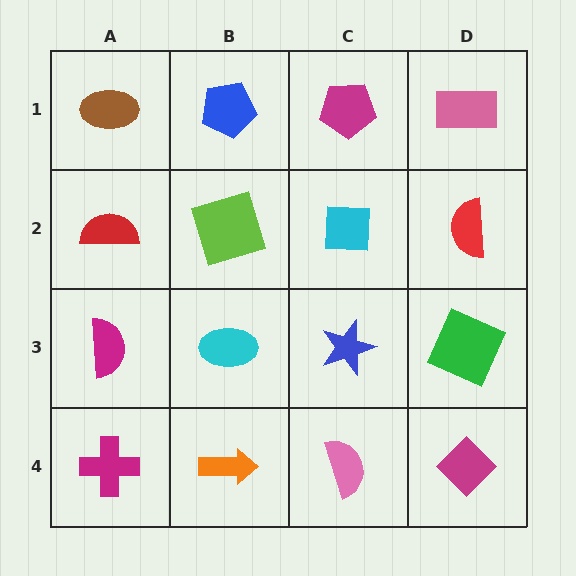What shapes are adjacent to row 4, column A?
A magenta semicircle (row 3, column A), an orange arrow (row 4, column B).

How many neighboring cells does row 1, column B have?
3.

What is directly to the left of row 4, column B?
A magenta cross.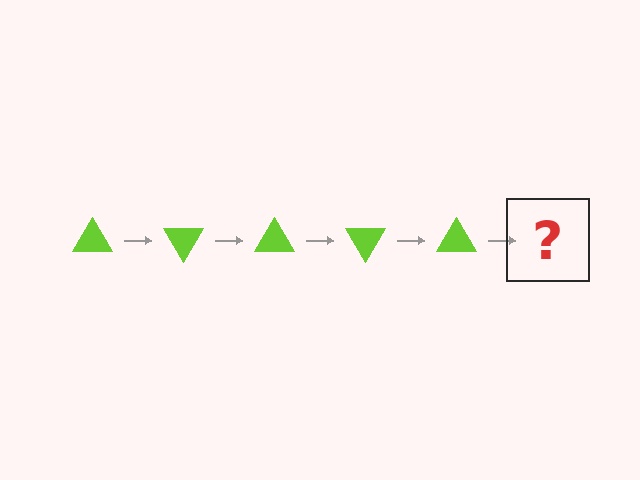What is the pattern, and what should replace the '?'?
The pattern is that the triangle rotates 60 degrees each step. The '?' should be a lime triangle rotated 300 degrees.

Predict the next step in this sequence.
The next step is a lime triangle rotated 300 degrees.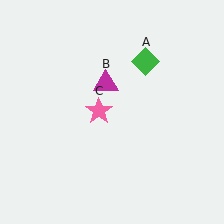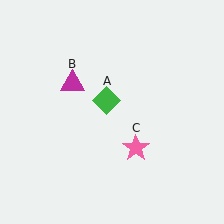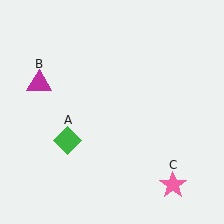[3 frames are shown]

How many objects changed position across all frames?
3 objects changed position: green diamond (object A), magenta triangle (object B), pink star (object C).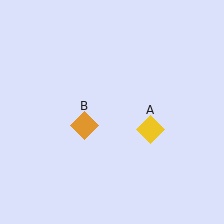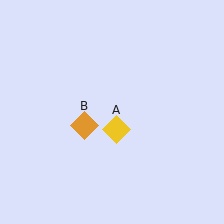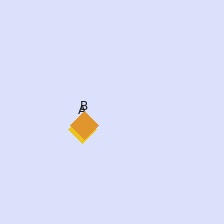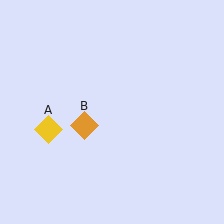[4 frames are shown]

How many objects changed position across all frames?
1 object changed position: yellow diamond (object A).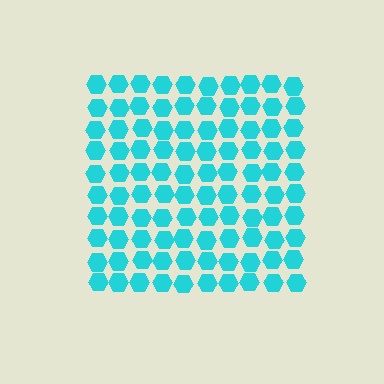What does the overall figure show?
The overall figure shows a square.